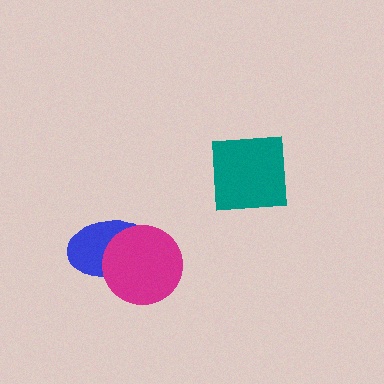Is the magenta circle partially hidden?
No, no other shape covers it.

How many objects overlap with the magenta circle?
1 object overlaps with the magenta circle.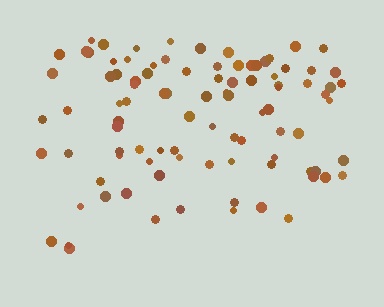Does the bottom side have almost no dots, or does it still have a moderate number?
Still a moderate number, just noticeably fewer than the top.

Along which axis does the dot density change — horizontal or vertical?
Vertical.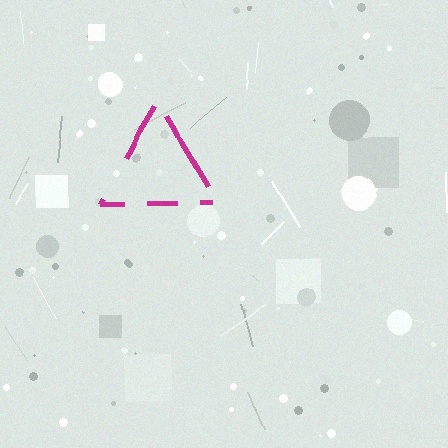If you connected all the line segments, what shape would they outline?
They would outline a triangle.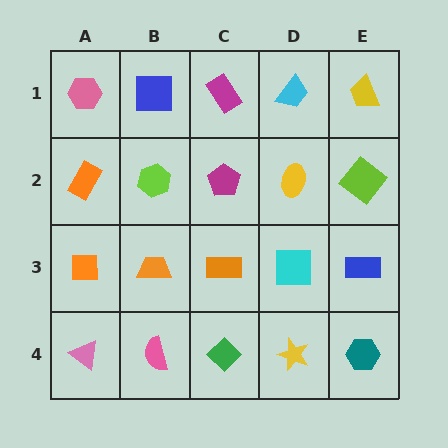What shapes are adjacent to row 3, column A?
An orange rectangle (row 2, column A), a pink triangle (row 4, column A), an orange trapezoid (row 3, column B).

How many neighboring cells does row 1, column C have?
3.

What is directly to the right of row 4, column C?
A yellow star.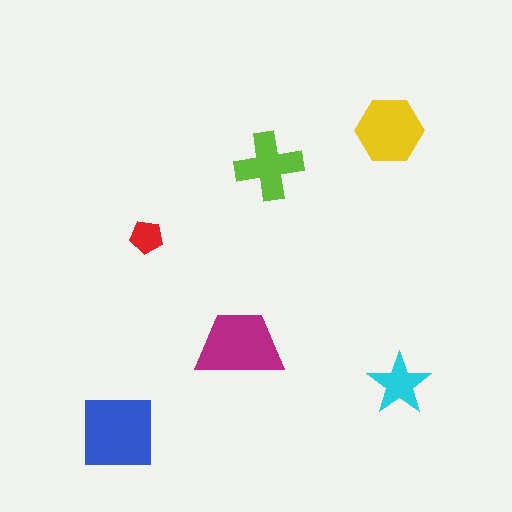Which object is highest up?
The yellow hexagon is topmost.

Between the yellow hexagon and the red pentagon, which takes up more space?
The yellow hexagon.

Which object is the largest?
The blue square.